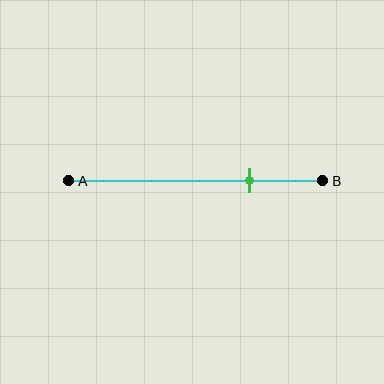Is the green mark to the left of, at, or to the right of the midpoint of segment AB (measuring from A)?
The green mark is to the right of the midpoint of segment AB.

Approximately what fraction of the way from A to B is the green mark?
The green mark is approximately 70% of the way from A to B.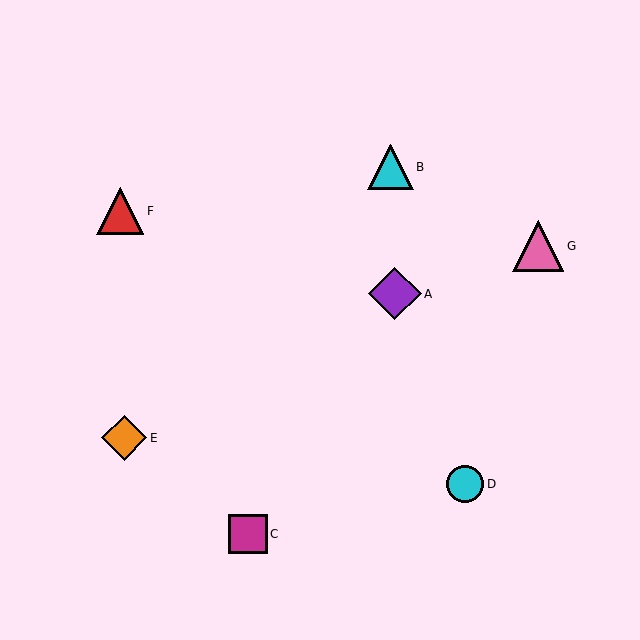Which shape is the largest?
The purple diamond (labeled A) is the largest.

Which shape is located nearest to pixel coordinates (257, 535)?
The magenta square (labeled C) at (248, 534) is nearest to that location.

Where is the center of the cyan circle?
The center of the cyan circle is at (465, 484).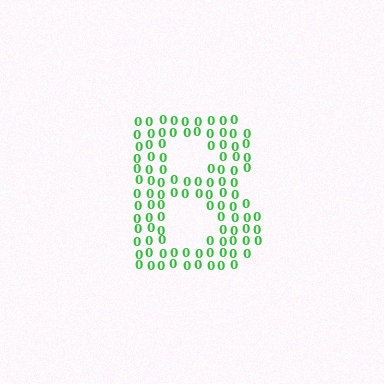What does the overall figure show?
The overall figure shows the letter B.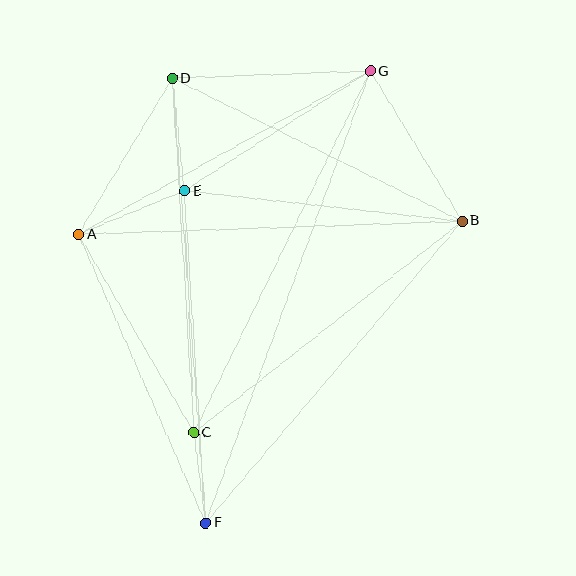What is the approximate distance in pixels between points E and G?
The distance between E and G is approximately 221 pixels.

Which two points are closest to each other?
Points C and F are closest to each other.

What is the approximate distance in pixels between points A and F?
The distance between A and F is approximately 315 pixels.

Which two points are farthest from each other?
Points F and G are farthest from each other.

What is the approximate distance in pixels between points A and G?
The distance between A and G is approximately 334 pixels.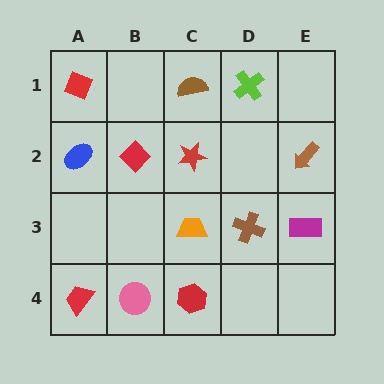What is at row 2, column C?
A red star.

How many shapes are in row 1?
3 shapes.